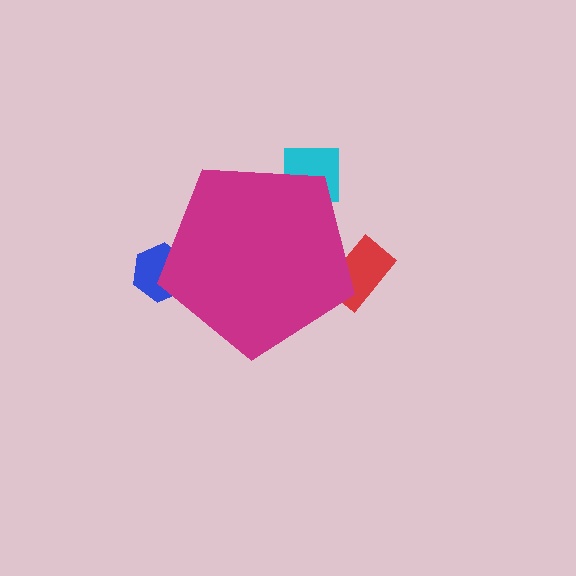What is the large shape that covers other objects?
A magenta pentagon.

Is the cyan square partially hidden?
Yes, the cyan square is partially hidden behind the magenta pentagon.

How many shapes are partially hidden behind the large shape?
3 shapes are partially hidden.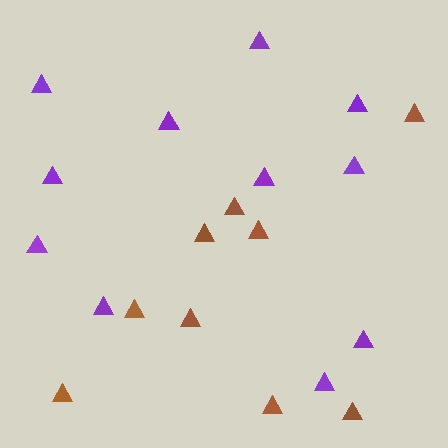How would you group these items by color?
There are 2 groups: one group of brown triangles (9) and one group of purple triangles (11).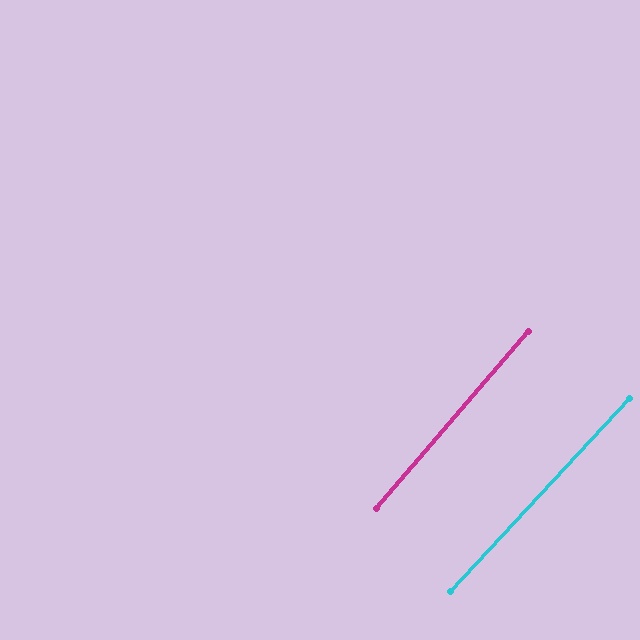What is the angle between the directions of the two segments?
Approximately 2 degrees.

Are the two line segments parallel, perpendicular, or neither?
Parallel — their directions differ by only 1.9°.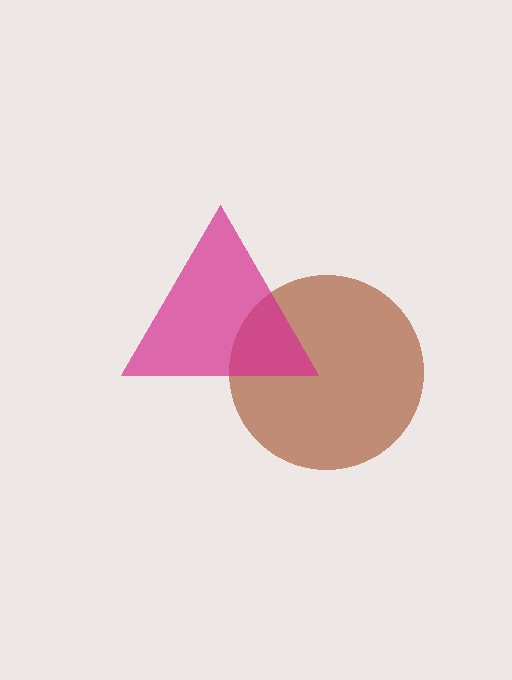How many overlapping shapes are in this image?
There are 2 overlapping shapes in the image.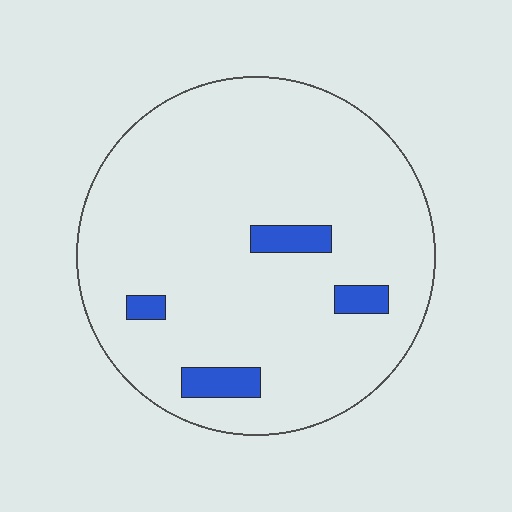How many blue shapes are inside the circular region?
4.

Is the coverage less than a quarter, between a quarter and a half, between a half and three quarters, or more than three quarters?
Less than a quarter.